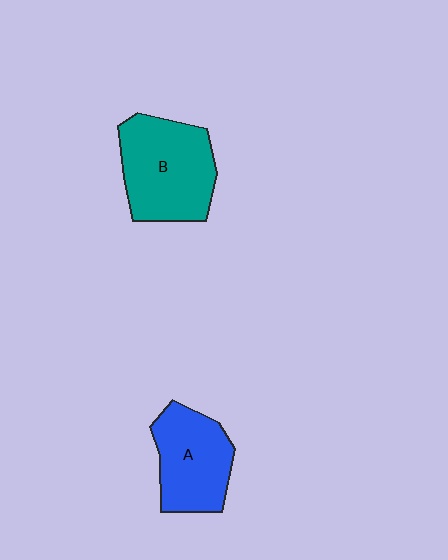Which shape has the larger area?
Shape B (teal).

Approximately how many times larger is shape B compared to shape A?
Approximately 1.3 times.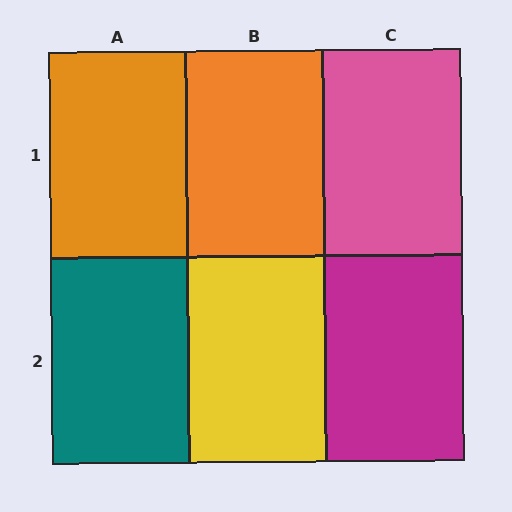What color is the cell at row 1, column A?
Orange.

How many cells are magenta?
1 cell is magenta.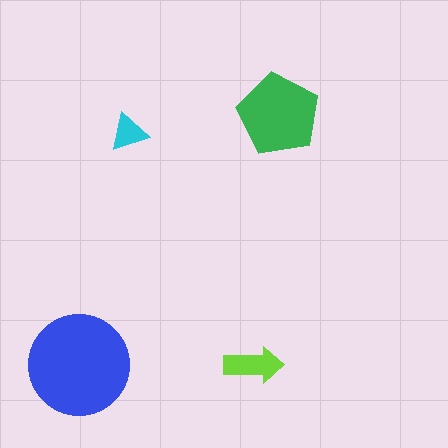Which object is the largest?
The blue circle.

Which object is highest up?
The green pentagon is topmost.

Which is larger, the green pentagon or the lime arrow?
The green pentagon.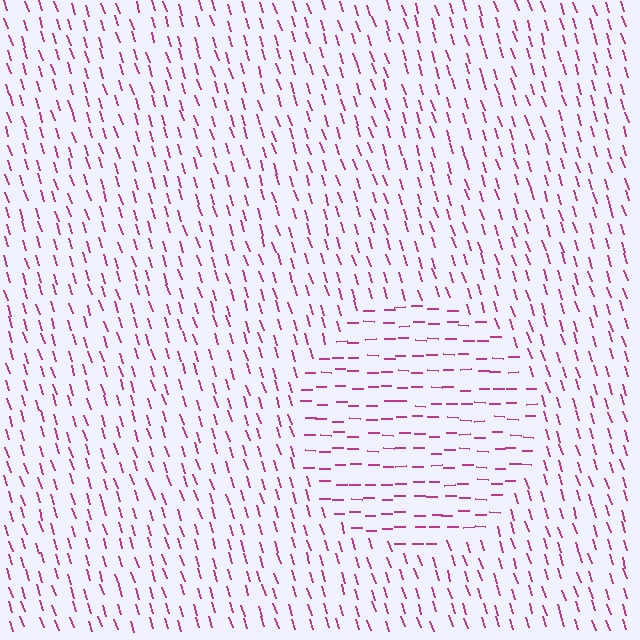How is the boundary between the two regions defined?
The boundary is defined purely by a change in line orientation (approximately 72 degrees difference). All lines are the same color and thickness.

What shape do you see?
I see a circle.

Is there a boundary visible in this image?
Yes, there is a texture boundary formed by a change in line orientation.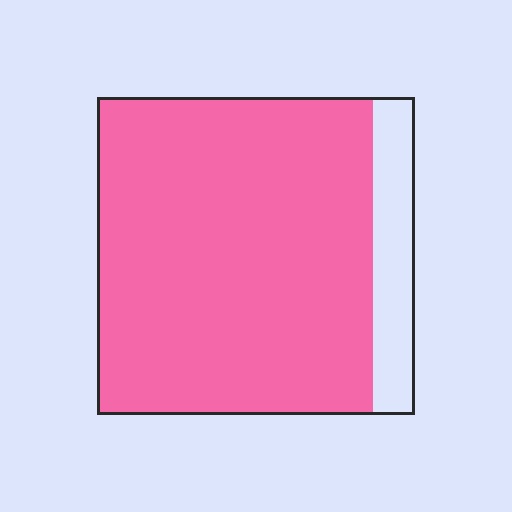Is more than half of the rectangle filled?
Yes.